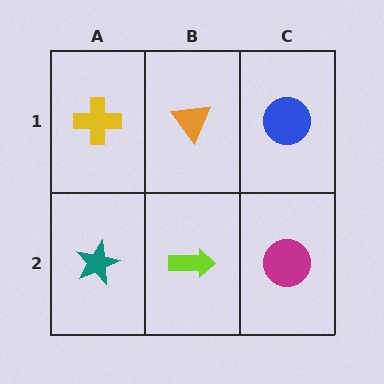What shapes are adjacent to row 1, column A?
A teal star (row 2, column A), an orange triangle (row 1, column B).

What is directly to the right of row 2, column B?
A magenta circle.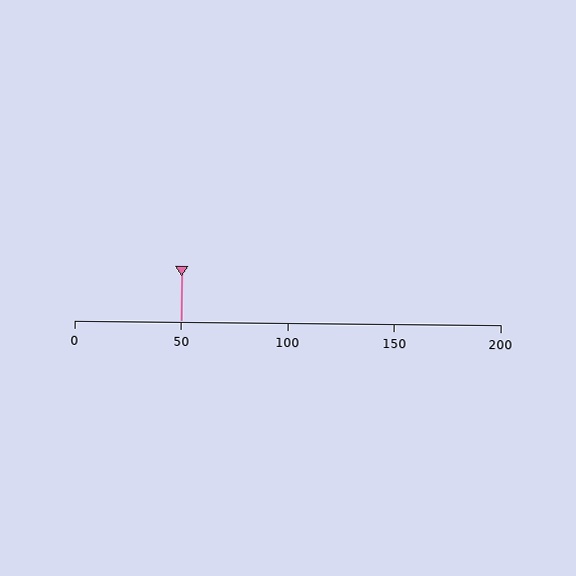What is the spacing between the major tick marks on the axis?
The major ticks are spaced 50 apart.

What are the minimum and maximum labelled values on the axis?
The axis runs from 0 to 200.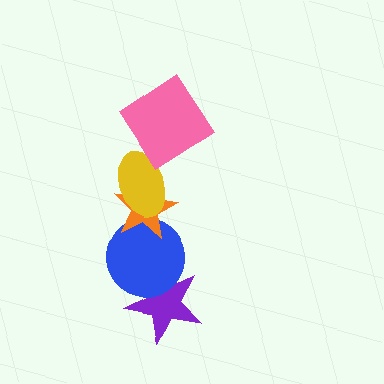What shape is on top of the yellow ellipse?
The pink diamond is on top of the yellow ellipse.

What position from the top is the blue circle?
The blue circle is 4th from the top.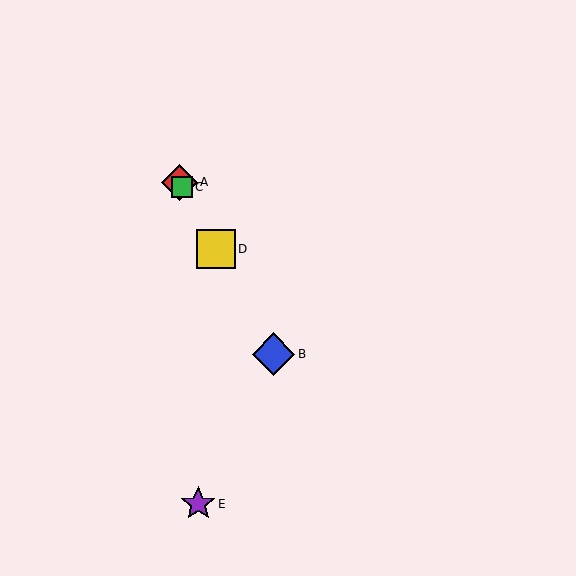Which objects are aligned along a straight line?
Objects A, B, C, D are aligned along a straight line.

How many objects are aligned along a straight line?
4 objects (A, B, C, D) are aligned along a straight line.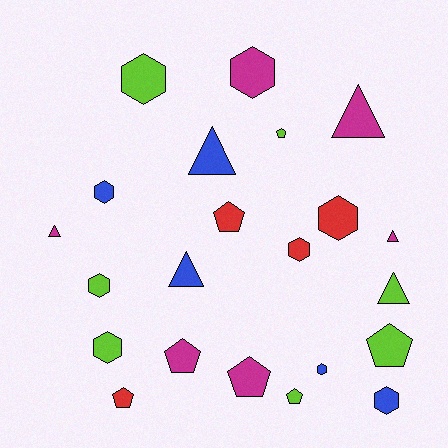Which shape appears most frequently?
Hexagon, with 9 objects.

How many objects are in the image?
There are 22 objects.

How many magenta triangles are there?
There are 3 magenta triangles.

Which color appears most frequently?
Lime, with 7 objects.